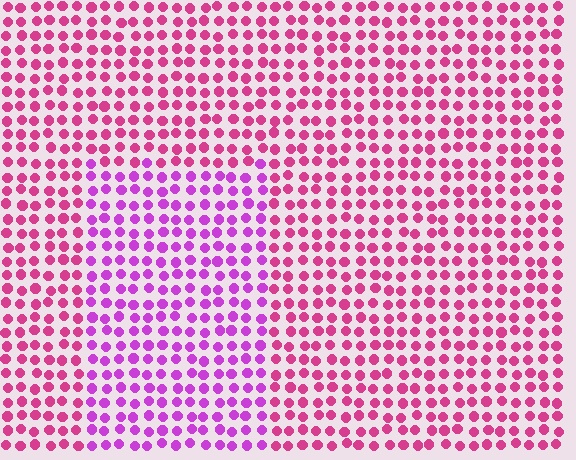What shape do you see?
I see a rectangle.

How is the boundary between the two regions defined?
The boundary is defined purely by a slight shift in hue (about 34 degrees). Spacing, size, and orientation are identical on both sides.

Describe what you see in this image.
The image is filled with small magenta elements in a uniform arrangement. A rectangle-shaped region is visible where the elements are tinted to a slightly different hue, forming a subtle color boundary.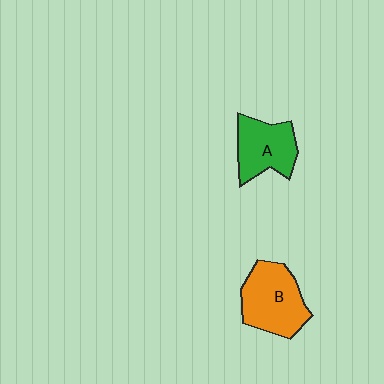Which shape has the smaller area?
Shape A (green).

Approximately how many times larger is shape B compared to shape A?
Approximately 1.2 times.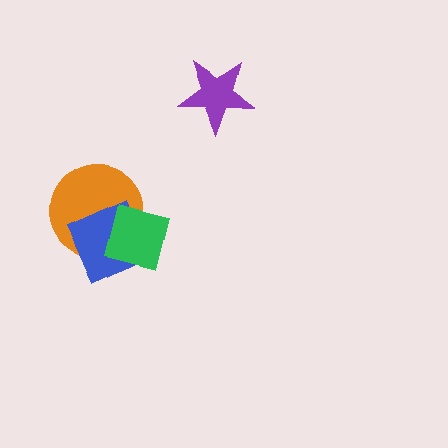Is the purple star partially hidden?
No, no other shape covers it.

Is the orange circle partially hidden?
Yes, it is partially covered by another shape.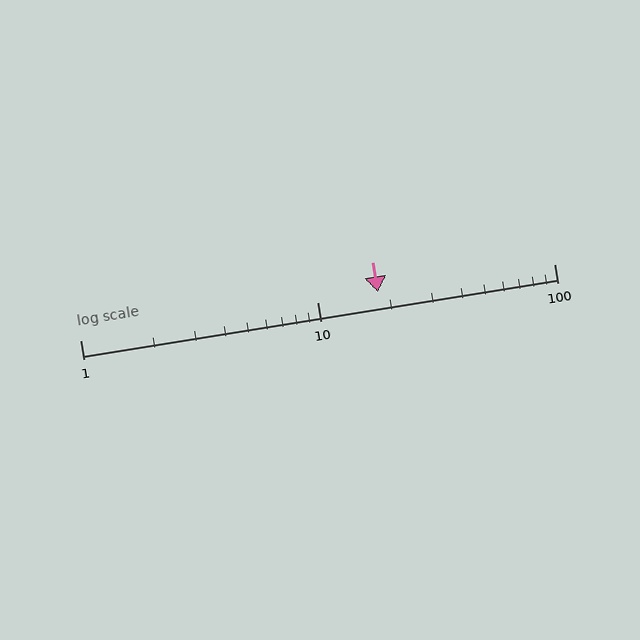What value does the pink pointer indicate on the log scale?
The pointer indicates approximately 18.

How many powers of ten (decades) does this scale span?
The scale spans 2 decades, from 1 to 100.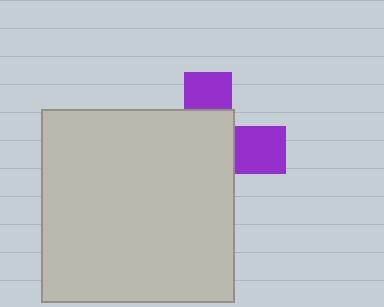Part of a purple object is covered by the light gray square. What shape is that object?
It is a cross.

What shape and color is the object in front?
The object in front is a light gray square.